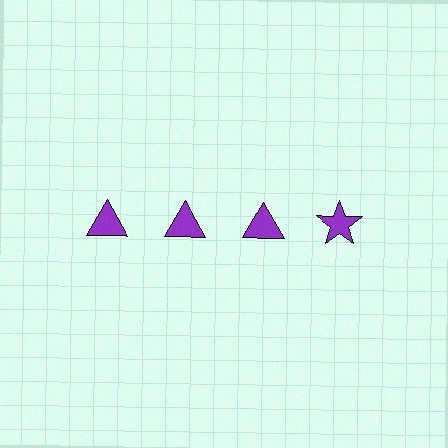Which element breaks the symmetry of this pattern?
The purple star in the top row, second from right column breaks the symmetry. All other shapes are purple triangles.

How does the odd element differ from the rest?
It has a different shape: star instead of triangle.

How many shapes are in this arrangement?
There are 4 shapes arranged in a grid pattern.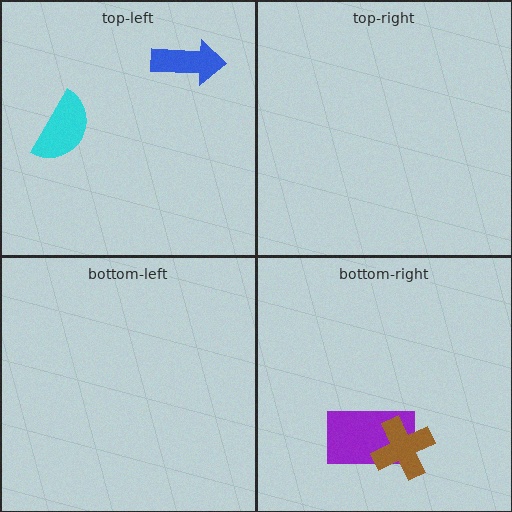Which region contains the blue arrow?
The top-left region.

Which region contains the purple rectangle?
The bottom-right region.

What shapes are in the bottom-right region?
The purple rectangle, the brown cross.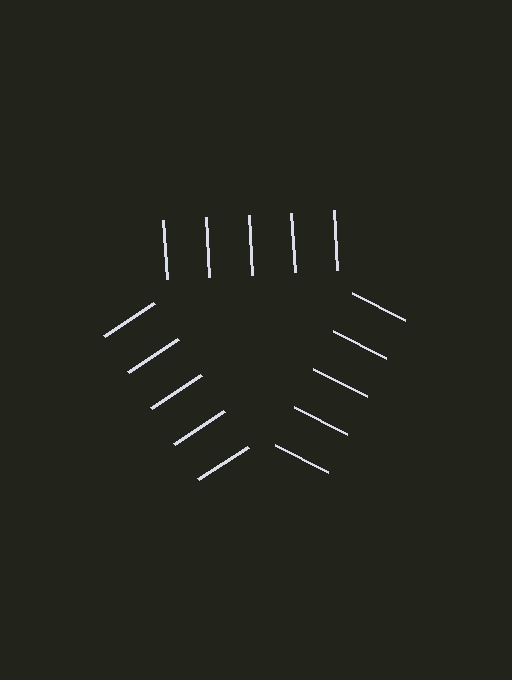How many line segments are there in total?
15 — 5 along each of the 3 edges.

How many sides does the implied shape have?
3 sides — the line-ends trace a triangle.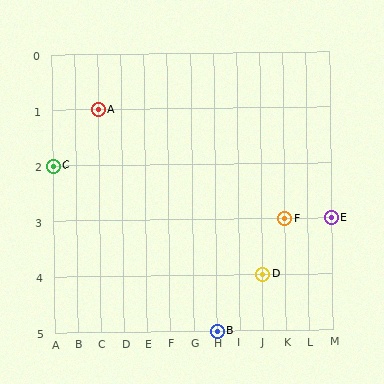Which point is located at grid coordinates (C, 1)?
Point A is at (C, 1).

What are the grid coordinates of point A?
Point A is at grid coordinates (C, 1).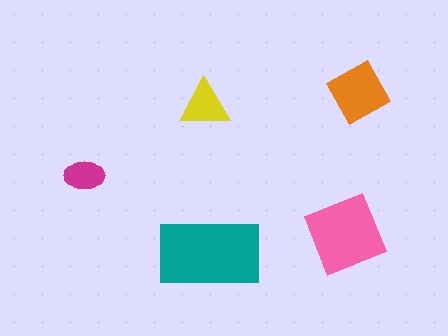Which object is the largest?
The teal rectangle.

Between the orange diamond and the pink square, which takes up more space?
The pink square.